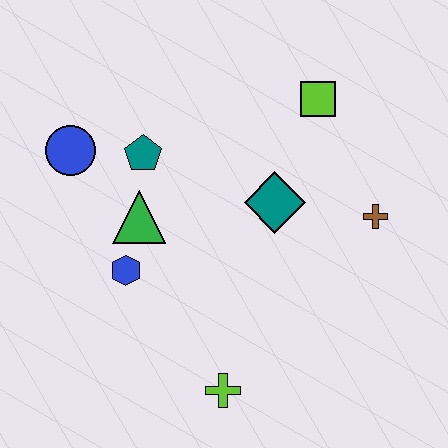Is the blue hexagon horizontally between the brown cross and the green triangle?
No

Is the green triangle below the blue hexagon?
No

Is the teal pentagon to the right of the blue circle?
Yes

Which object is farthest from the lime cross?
The lime square is farthest from the lime cross.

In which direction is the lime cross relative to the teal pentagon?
The lime cross is below the teal pentagon.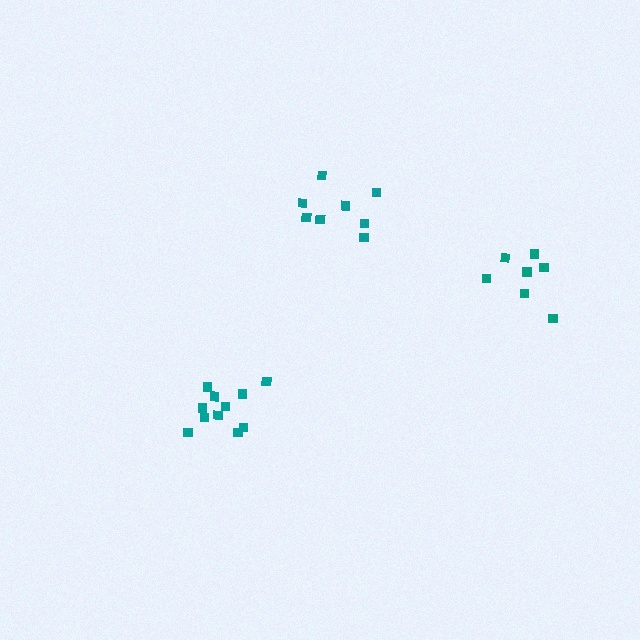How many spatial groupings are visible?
There are 3 spatial groupings.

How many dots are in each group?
Group 1: 11 dots, Group 2: 7 dots, Group 3: 8 dots (26 total).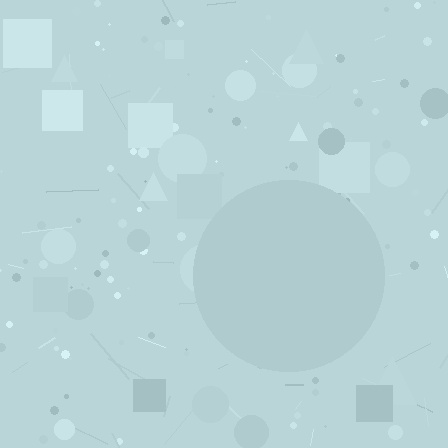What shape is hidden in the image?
A circle is hidden in the image.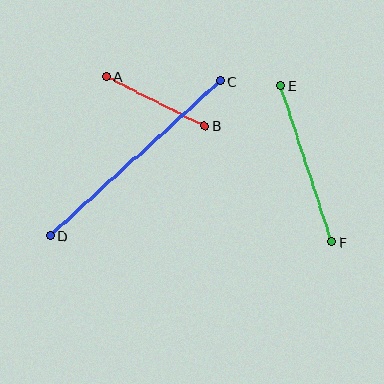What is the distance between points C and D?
The distance is approximately 230 pixels.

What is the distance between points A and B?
The distance is approximately 110 pixels.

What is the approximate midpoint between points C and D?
The midpoint is at approximately (135, 158) pixels.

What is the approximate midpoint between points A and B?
The midpoint is at approximately (155, 101) pixels.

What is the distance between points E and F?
The distance is approximately 164 pixels.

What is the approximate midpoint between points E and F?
The midpoint is at approximately (306, 164) pixels.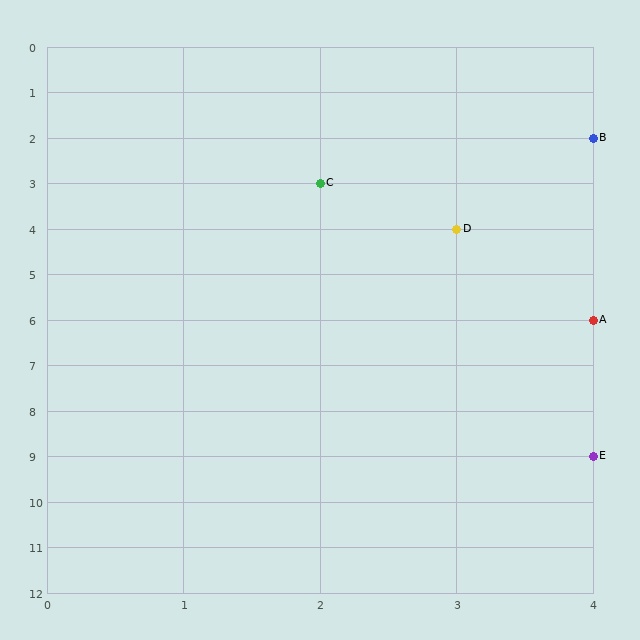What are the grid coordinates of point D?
Point D is at grid coordinates (3, 4).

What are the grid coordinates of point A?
Point A is at grid coordinates (4, 6).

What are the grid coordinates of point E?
Point E is at grid coordinates (4, 9).